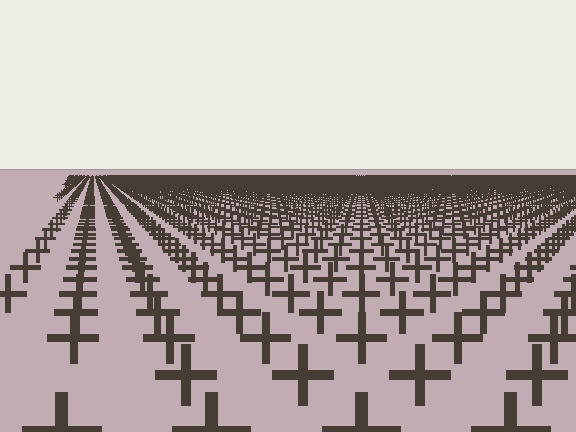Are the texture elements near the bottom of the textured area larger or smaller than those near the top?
Larger. Near the bottom, elements are closer to the viewer and appear at a bigger on-screen size.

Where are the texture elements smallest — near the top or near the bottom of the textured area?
Near the top.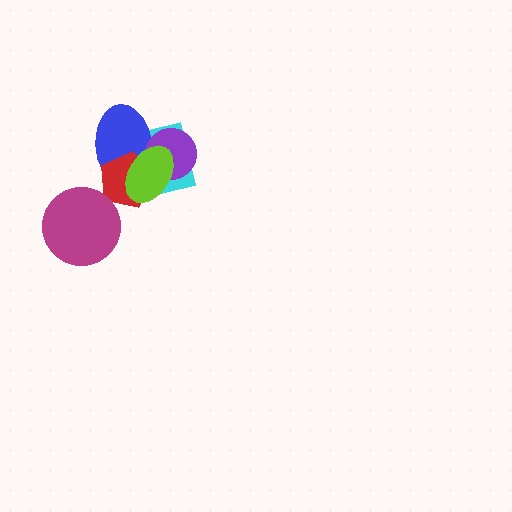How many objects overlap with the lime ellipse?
4 objects overlap with the lime ellipse.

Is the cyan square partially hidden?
Yes, it is partially covered by another shape.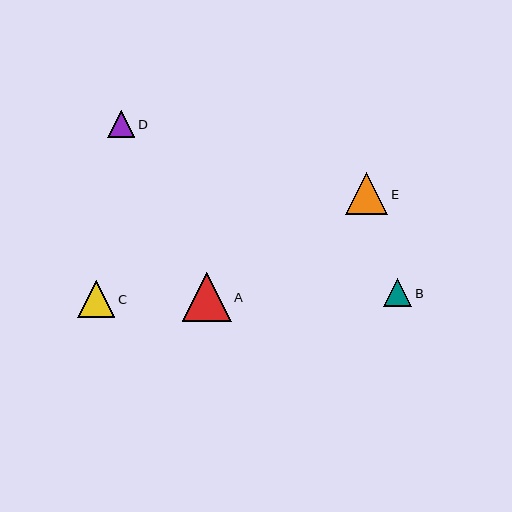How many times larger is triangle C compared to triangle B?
Triangle C is approximately 1.3 times the size of triangle B.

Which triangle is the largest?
Triangle A is the largest with a size of approximately 49 pixels.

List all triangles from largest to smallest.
From largest to smallest: A, E, C, B, D.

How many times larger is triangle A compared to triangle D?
Triangle A is approximately 1.8 times the size of triangle D.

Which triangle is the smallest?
Triangle D is the smallest with a size of approximately 27 pixels.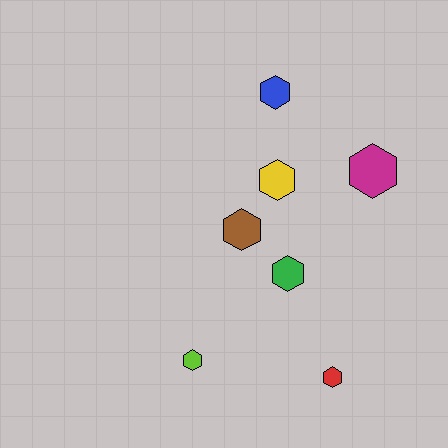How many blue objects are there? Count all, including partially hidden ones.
There is 1 blue object.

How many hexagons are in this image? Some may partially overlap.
There are 7 hexagons.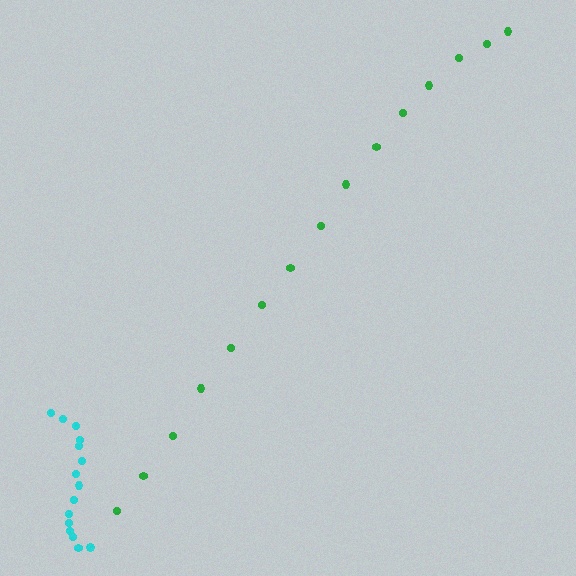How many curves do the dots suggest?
There are 2 distinct paths.